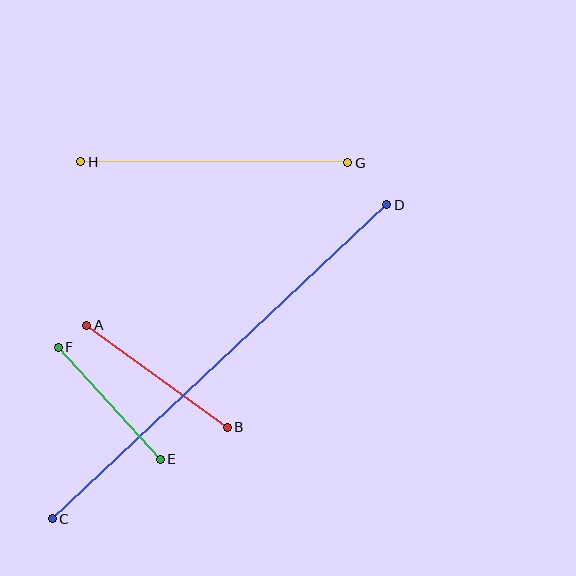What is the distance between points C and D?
The distance is approximately 459 pixels.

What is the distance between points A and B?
The distance is approximately 174 pixels.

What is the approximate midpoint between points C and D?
The midpoint is at approximately (219, 362) pixels.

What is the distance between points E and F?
The distance is approximately 151 pixels.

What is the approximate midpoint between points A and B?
The midpoint is at approximately (157, 376) pixels.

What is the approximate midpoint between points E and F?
The midpoint is at approximately (109, 403) pixels.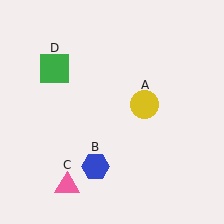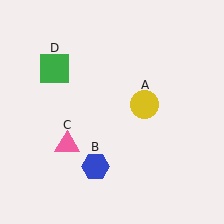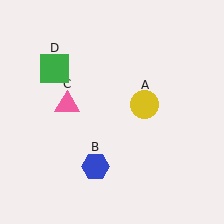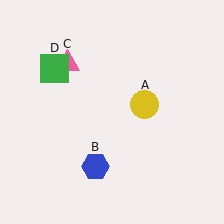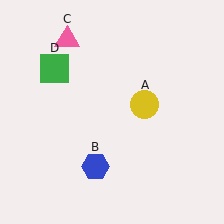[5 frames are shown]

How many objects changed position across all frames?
1 object changed position: pink triangle (object C).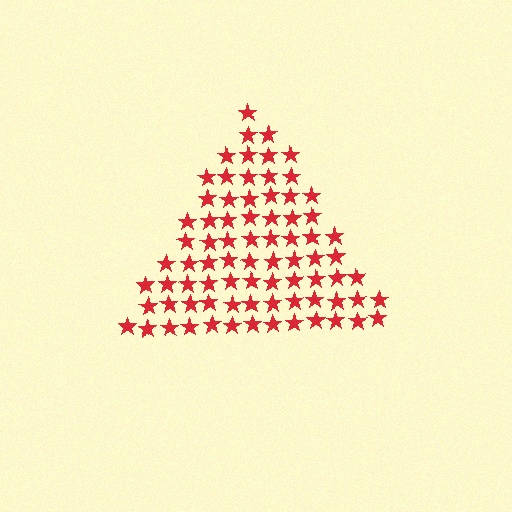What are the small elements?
The small elements are stars.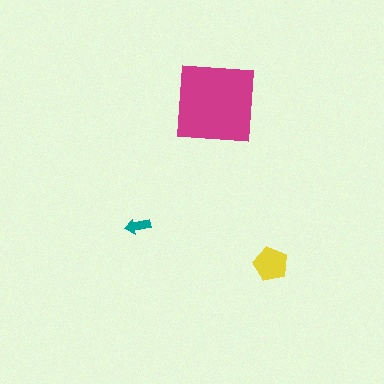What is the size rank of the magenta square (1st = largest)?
1st.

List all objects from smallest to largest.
The teal arrow, the yellow pentagon, the magenta square.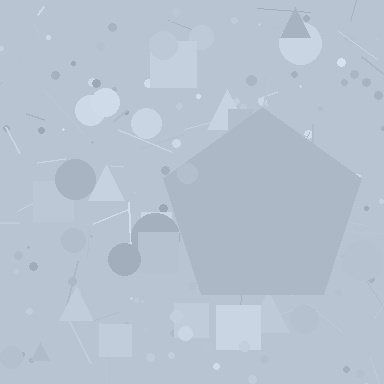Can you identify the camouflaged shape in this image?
The camouflaged shape is a pentagon.